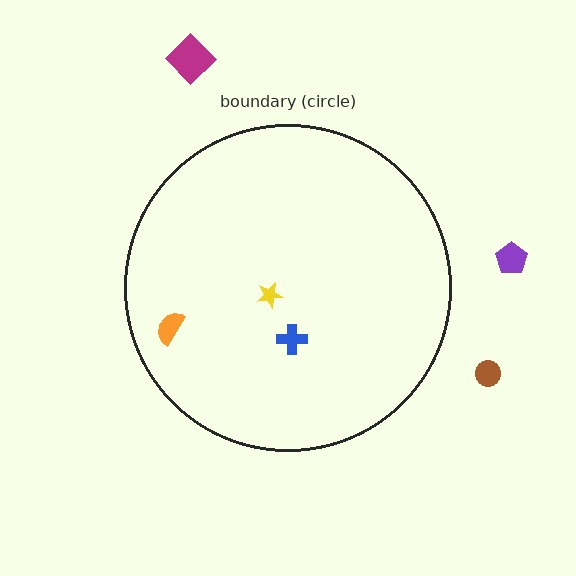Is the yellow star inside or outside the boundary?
Inside.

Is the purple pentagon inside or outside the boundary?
Outside.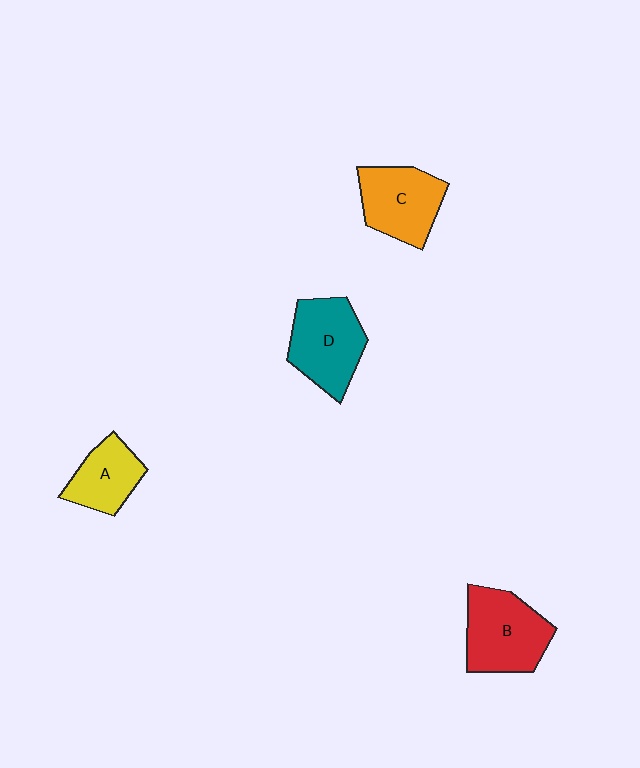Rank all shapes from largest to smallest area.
From largest to smallest: B (red), D (teal), C (orange), A (yellow).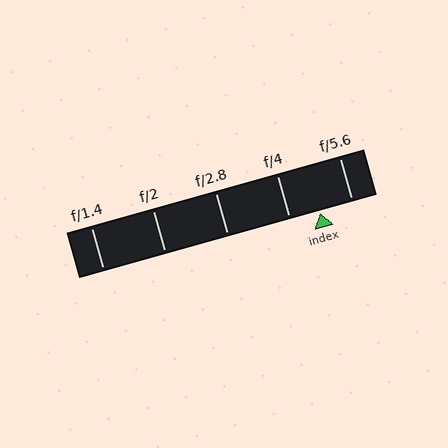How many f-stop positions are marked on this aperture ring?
There are 5 f-stop positions marked.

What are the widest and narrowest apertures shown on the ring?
The widest aperture shown is f/1.4 and the narrowest is f/5.6.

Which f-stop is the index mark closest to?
The index mark is closest to f/4.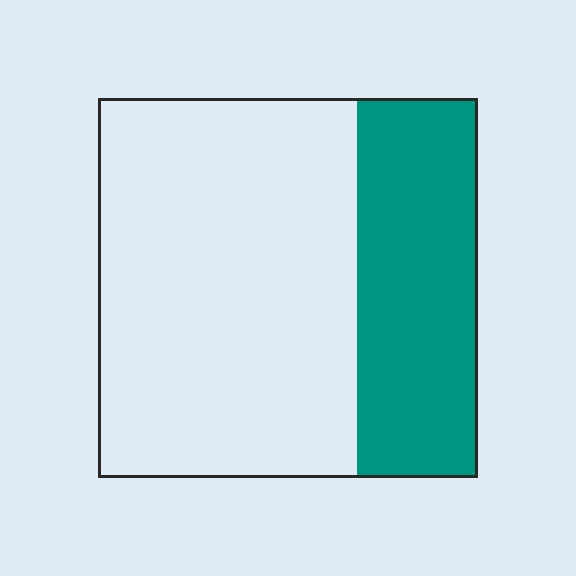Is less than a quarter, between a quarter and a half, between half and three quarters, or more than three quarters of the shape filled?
Between a quarter and a half.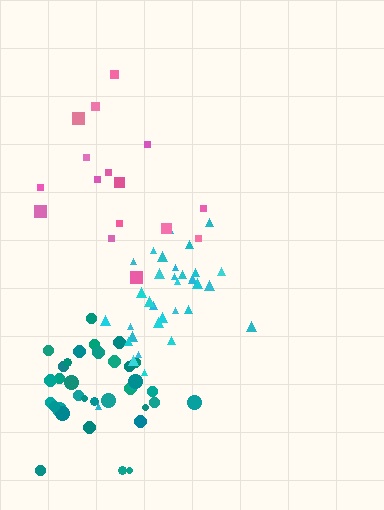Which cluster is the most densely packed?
Teal.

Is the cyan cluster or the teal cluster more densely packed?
Teal.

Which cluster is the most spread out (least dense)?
Pink.